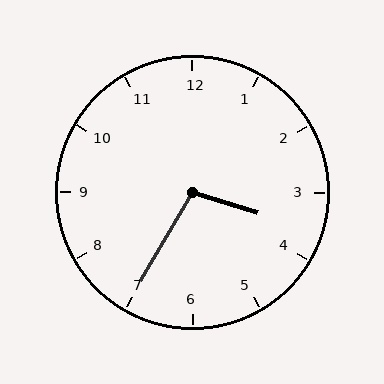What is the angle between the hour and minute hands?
Approximately 102 degrees.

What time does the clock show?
3:35.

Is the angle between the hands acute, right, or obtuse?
It is obtuse.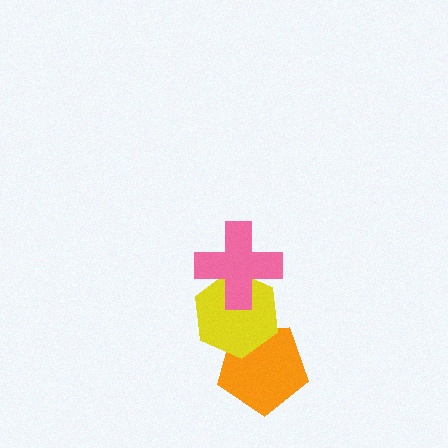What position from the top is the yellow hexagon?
The yellow hexagon is 2nd from the top.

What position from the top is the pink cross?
The pink cross is 1st from the top.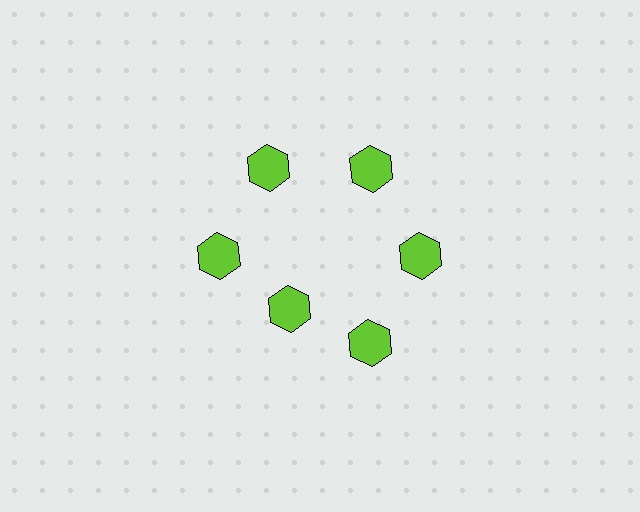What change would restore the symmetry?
The symmetry would be restored by moving it outward, back onto the ring so that all 6 hexagons sit at equal angles and equal distance from the center.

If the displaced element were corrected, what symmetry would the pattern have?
It would have 6-fold rotational symmetry — the pattern would map onto itself every 60 degrees.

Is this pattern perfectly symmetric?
No. The 6 lime hexagons are arranged in a ring, but one element near the 7 o'clock position is pulled inward toward the center, breaking the 6-fold rotational symmetry.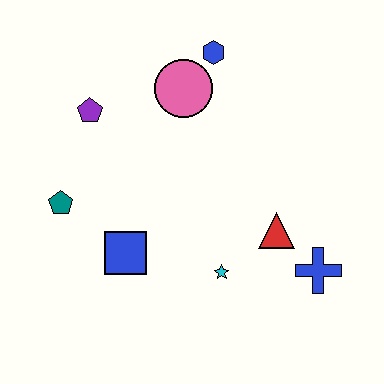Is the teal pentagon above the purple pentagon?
No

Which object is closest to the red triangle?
The blue cross is closest to the red triangle.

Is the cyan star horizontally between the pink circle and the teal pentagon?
No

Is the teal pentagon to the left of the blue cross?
Yes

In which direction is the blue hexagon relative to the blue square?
The blue hexagon is above the blue square.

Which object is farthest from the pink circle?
The blue cross is farthest from the pink circle.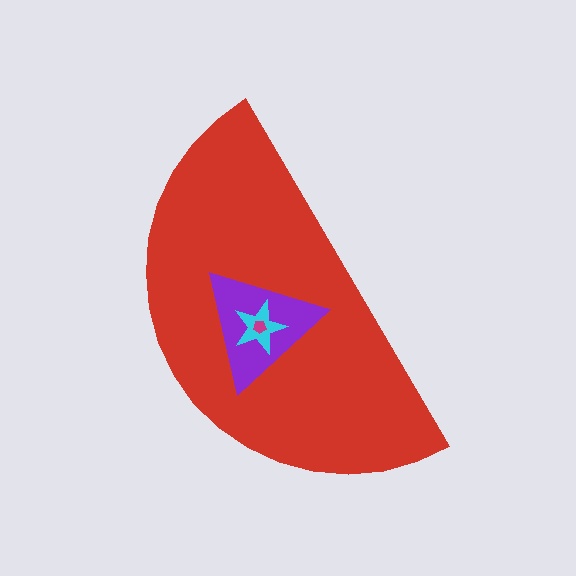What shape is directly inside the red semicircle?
The purple triangle.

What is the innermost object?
The magenta pentagon.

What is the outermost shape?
The red semicircle.